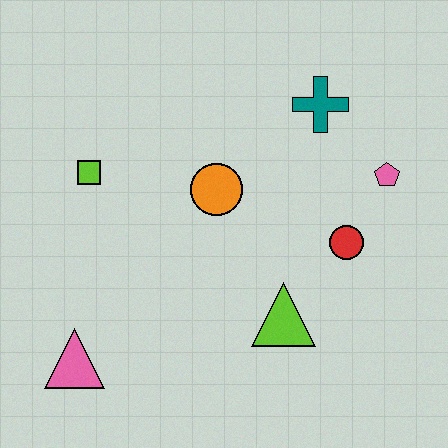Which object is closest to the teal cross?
The pink pentagon is closest to the teal cross.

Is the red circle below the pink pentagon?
Yes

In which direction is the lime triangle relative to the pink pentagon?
The lime triangle is below the pink pentagon.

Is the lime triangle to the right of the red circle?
No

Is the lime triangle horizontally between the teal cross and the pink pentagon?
No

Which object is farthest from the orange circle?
The pink triangle is farthest from the orange circle.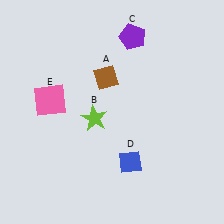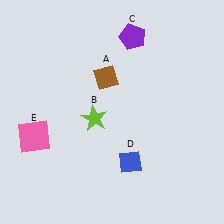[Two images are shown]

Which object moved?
The pink square (E) moved down.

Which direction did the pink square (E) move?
The pink square (E) moved down.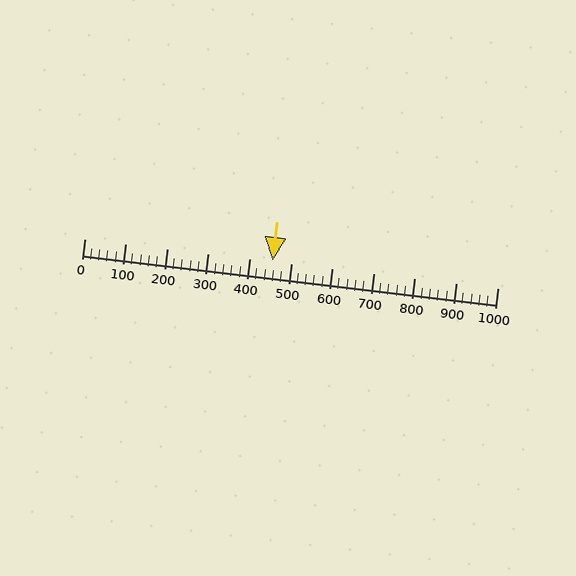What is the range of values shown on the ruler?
The ruler shows values from 0 to 1000.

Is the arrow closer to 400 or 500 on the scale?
The arrow is closer to 500.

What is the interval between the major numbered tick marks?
The major tick marks are spaced 100 units apart.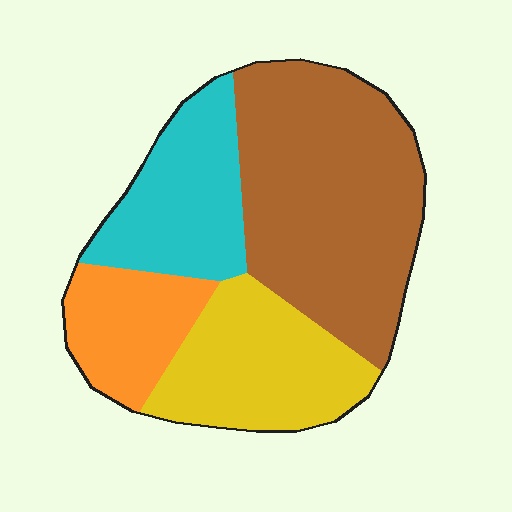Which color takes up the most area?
Brown, at roughly 45%.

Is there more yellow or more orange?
Yellow.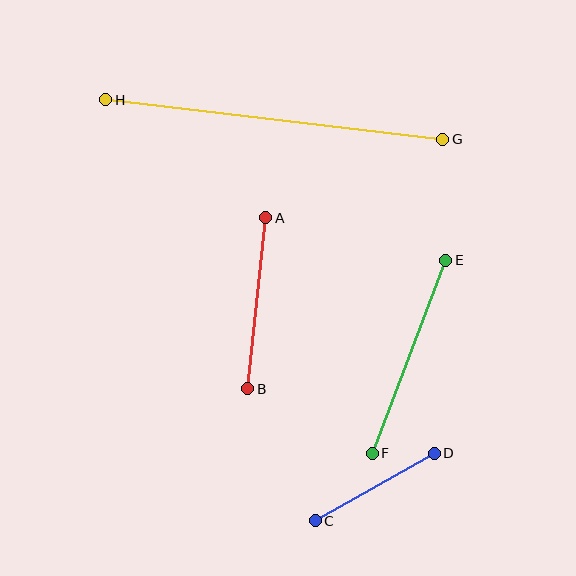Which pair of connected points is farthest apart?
Points G and H are farthest apart.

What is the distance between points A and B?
The distance is approximately 172 pixels.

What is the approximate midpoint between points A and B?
The midpoint is at approximately (257, 303) pixels.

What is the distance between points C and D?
The distance is approximately 137 pixels.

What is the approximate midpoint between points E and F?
The midpoint is at approximately (409, 357) pixels.